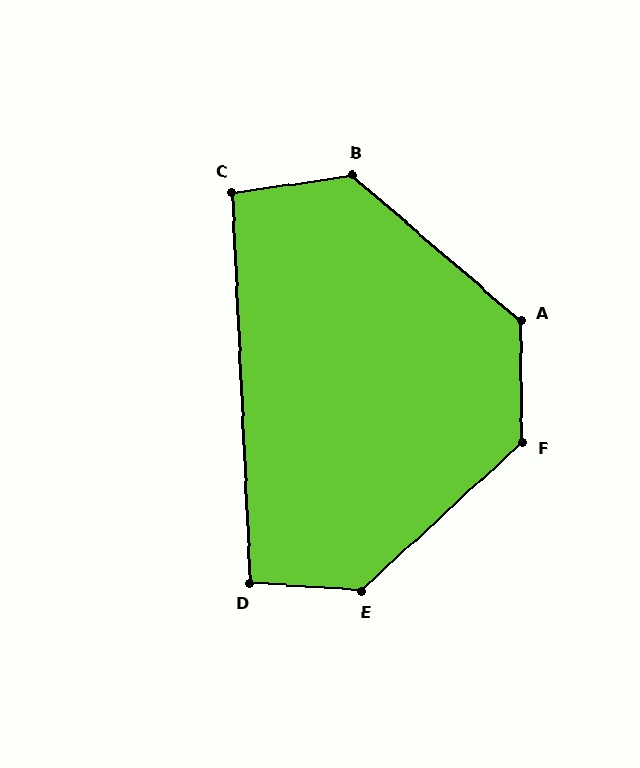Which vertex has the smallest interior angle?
C, at approximately 95 degrees.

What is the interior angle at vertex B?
Approximately 131 degrees (obtuse).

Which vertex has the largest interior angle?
E, at approximately 133 degrees.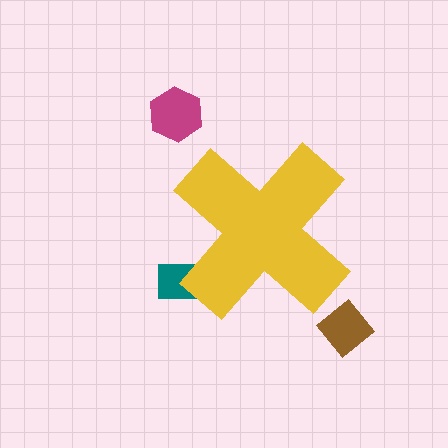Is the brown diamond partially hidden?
No, the brown diamond is fully visible.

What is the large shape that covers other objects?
A yellow cross.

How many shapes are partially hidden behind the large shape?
1 shape is partially hidden.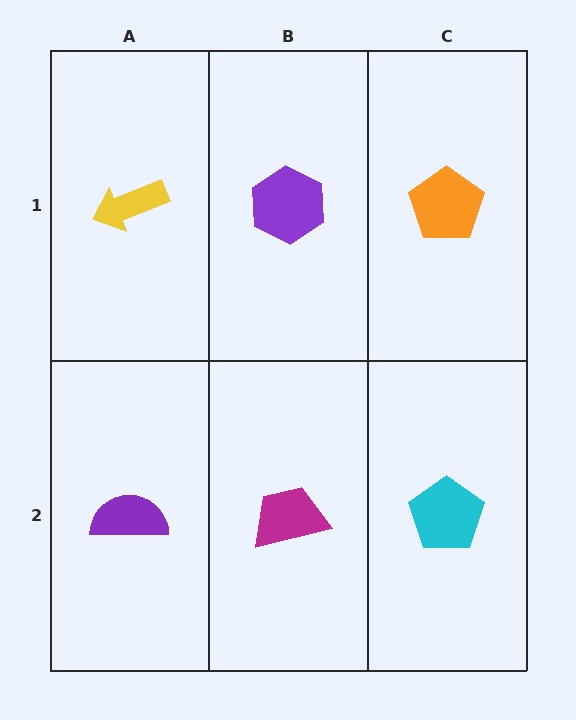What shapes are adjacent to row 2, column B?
A purple hexagon (row 1, column B), a purple semicircle (row 2, column A), a cyan pentagon (row 2, column C).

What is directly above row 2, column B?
A purple hexagon.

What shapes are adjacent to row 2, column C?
An orange pentagon (row 1, column C), a magenta trapezoid (row 2, column B).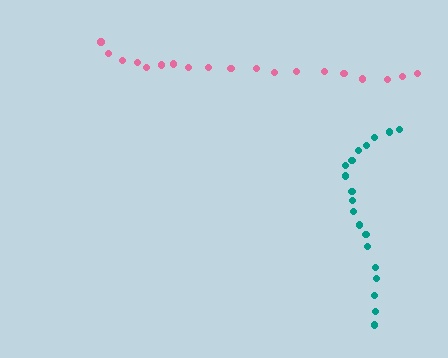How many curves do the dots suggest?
There are 2 distinct paths.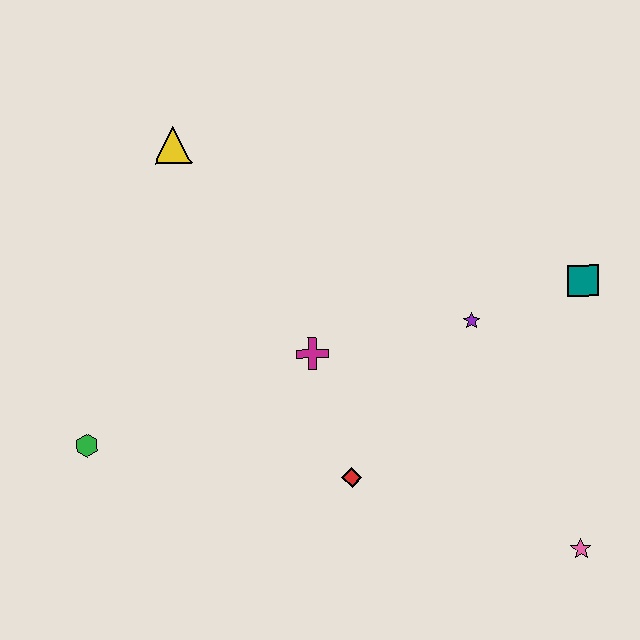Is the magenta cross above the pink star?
Yes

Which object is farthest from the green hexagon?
The teal square is farthest from the green hexagon.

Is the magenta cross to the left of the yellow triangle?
No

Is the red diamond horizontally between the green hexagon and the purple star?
Yes